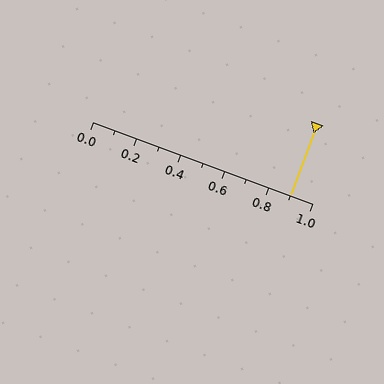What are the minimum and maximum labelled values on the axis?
The axis runs from 0.0 to 1.0.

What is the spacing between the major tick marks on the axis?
The major ticks are spaced 0.2 apart.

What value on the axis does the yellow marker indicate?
The marker indicates approximately 0.9.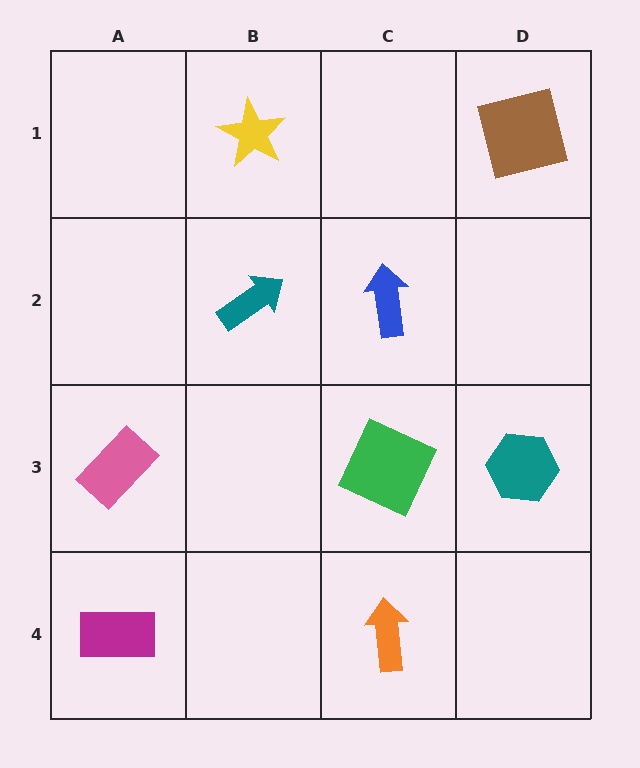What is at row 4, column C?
An orange arrow.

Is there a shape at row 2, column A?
No, that cell is empty.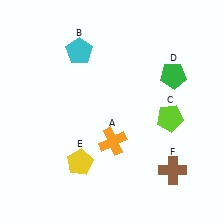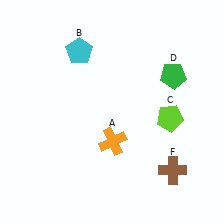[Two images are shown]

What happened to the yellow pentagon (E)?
The yellow pentagon (E) was removed in Image 2. It was in the bottom-left area of Image 1.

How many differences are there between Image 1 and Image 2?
There is 1 difference between the two images.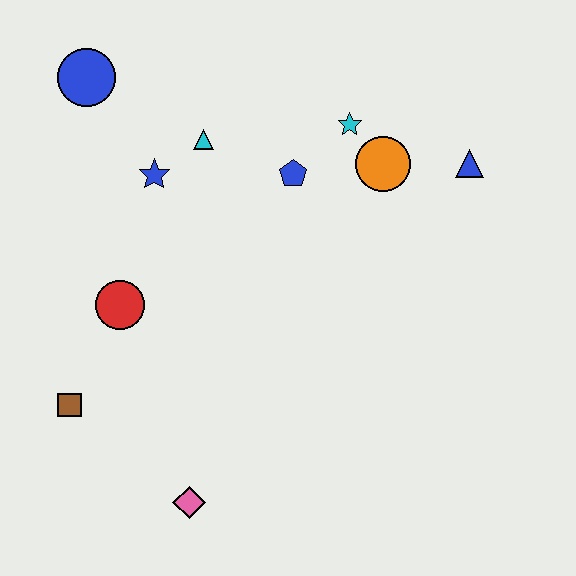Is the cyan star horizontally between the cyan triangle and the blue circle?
No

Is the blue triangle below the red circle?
No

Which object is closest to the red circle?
The brown square is closest to the red circle.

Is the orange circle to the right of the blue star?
Yes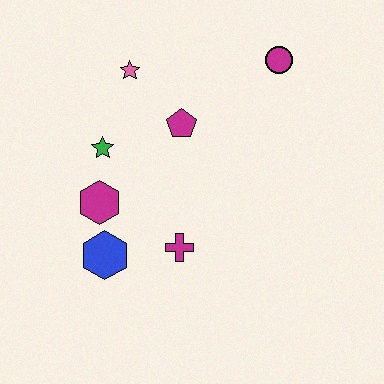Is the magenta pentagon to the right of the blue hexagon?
Yes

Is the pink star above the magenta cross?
Yes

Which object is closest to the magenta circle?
The magenta pentagon is closest to the magenta circle.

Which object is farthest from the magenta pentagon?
The blue hexagon is farthest from the magenta pentagon.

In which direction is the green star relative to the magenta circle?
The green star is to the left of the magenta circle.